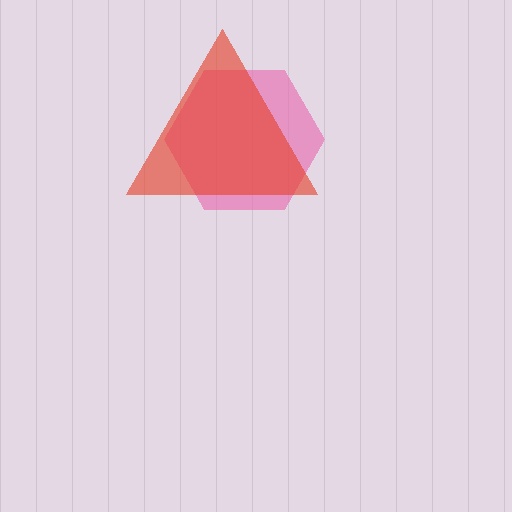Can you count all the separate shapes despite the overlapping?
Yes, there are 2 separate shapes.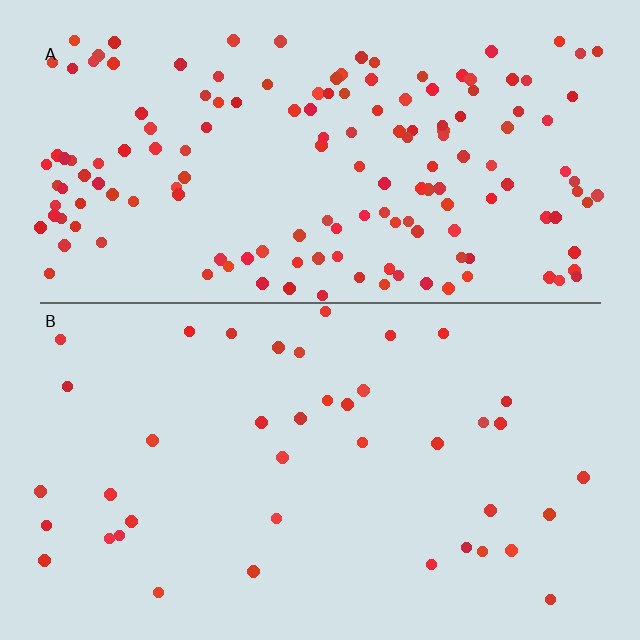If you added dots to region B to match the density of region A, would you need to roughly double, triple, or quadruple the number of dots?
Approximately quadruple.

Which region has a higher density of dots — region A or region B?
A (the top).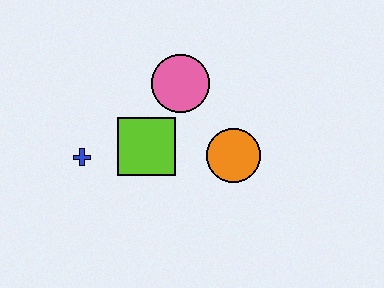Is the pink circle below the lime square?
No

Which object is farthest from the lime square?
The orange circle is farthest from the lime square.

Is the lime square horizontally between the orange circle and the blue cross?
Yes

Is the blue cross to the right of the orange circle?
No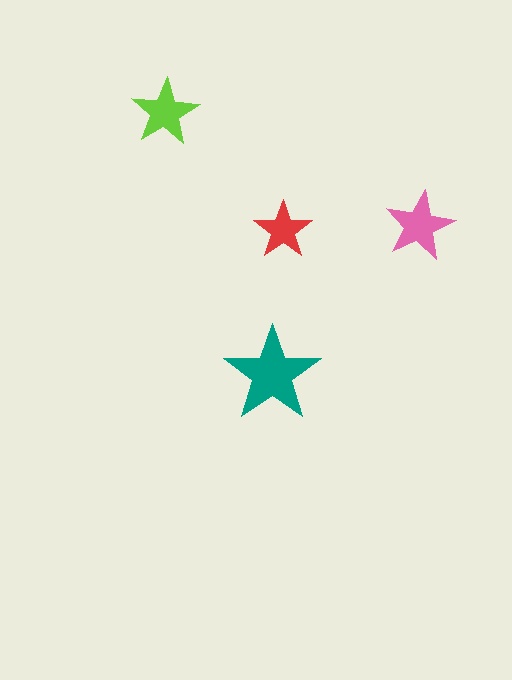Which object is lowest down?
The teal star is bottommost.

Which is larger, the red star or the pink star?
The pink one.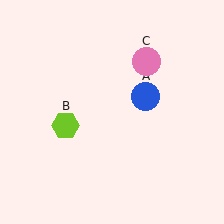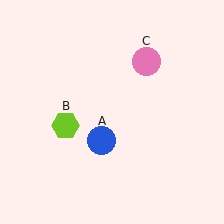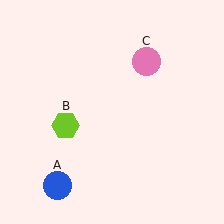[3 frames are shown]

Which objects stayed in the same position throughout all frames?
Lime hexagon (object B) and pink circle (object C) remained stationary.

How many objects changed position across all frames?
1 object changed position: blue circle (object A).